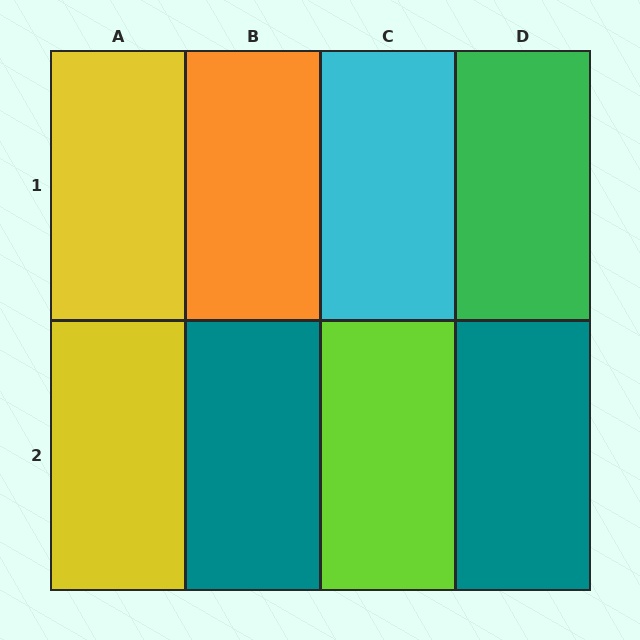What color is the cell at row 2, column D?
Teal.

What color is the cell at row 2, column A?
Yellow.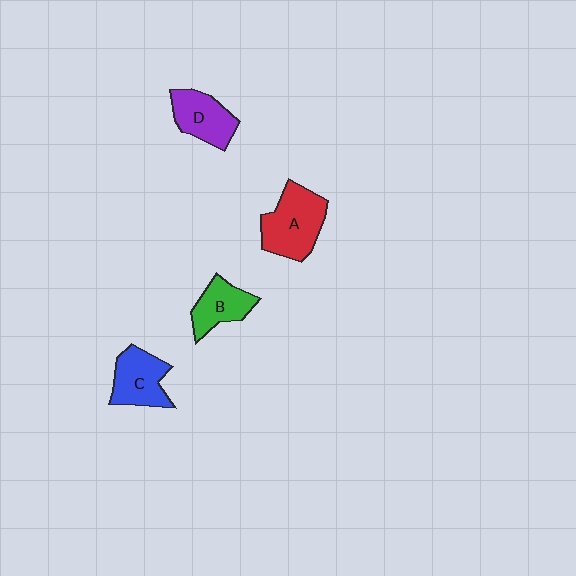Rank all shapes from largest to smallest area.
From largest to smallest: A (red), C (blue), D (purple), B (green).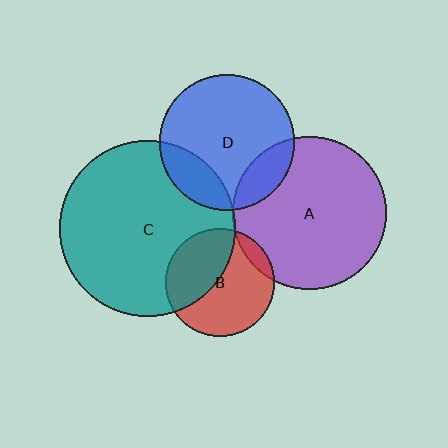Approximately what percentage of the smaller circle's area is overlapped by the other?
Approximately 20%.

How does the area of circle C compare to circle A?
Approximately 1.3 times.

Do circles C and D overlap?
Yes.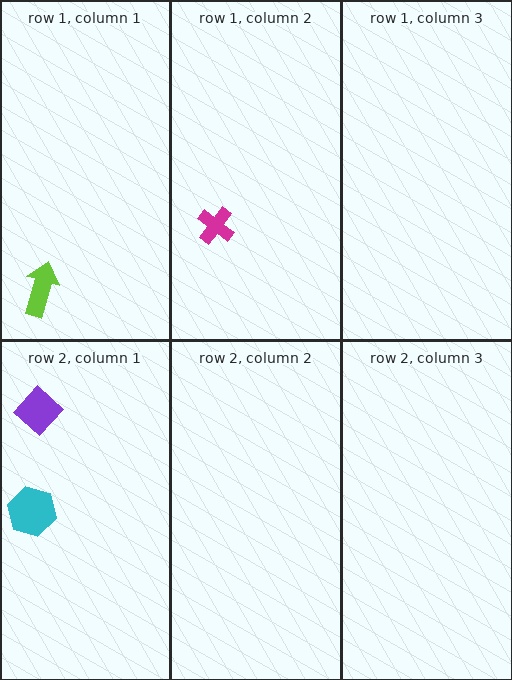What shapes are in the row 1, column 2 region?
The magenta cross.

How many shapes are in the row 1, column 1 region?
1.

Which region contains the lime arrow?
The row 1, column 1 region.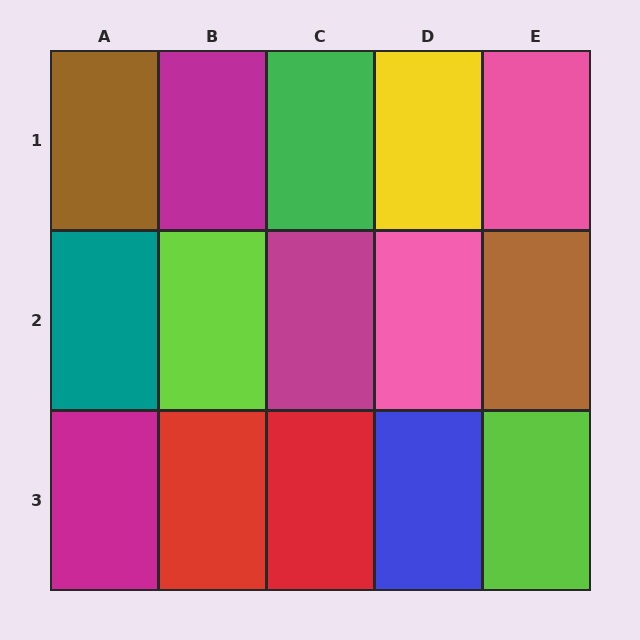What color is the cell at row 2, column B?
Lime.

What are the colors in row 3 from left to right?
Magenta, red, red, blue, lime.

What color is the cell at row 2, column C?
Magenta.